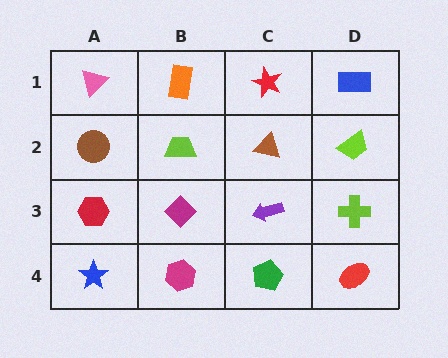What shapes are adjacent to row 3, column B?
A lime trapezoid (row 2, column B), a magenta hexagon (row 4, column B), a red hexagon (row 3, column A), a purple arrow (row 3, column C).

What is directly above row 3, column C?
A brown triangle.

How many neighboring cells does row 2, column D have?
3.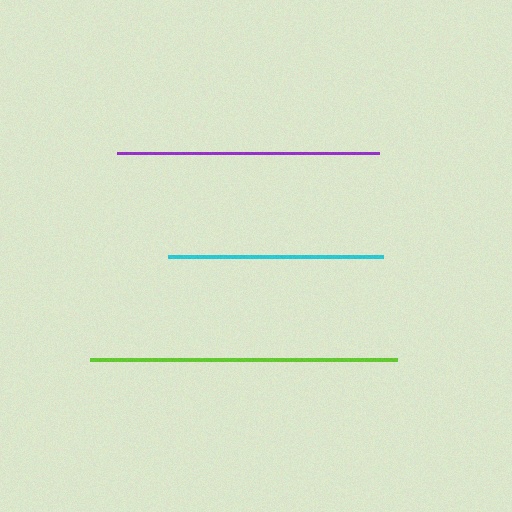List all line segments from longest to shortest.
From longest to shortest: lime, purple, cyan.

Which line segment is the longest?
The lime line is the longest at approximately 307 pixels.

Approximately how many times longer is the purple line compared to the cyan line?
The purple line is approximately 1.2 times the length of the cyan line.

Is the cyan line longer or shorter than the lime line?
The lime line is longer than the cyan line.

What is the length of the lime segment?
The lime segment is approximately 307 pixels long.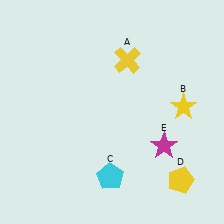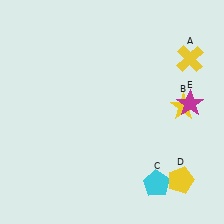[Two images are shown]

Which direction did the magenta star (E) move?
The magenta star (E) moved up.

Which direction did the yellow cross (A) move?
The yellow cross (A) moved right.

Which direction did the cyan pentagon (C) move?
The cyan pentagon (C) moved right.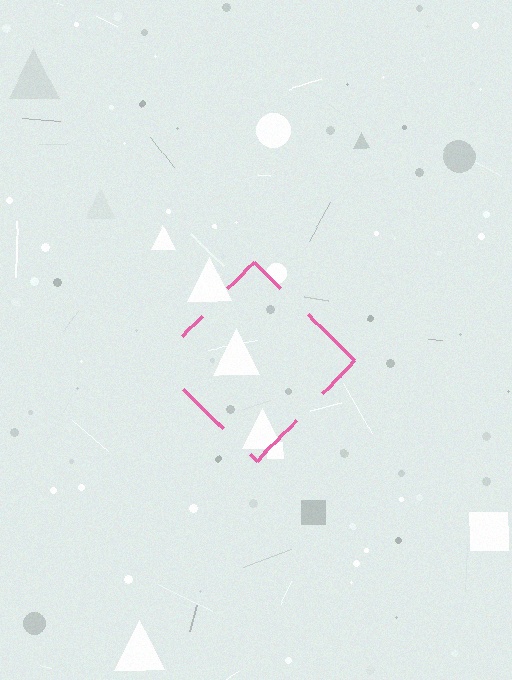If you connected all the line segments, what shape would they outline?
They would outline a diamond.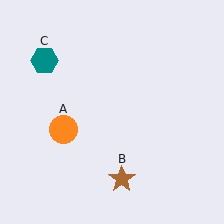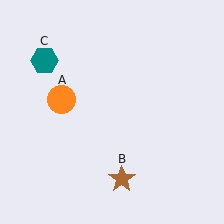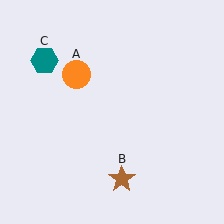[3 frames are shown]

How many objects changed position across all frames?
1 object changed position: orange circle (object A).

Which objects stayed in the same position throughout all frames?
Brown star (object B) and teal hexagon (object C) remained stationary.